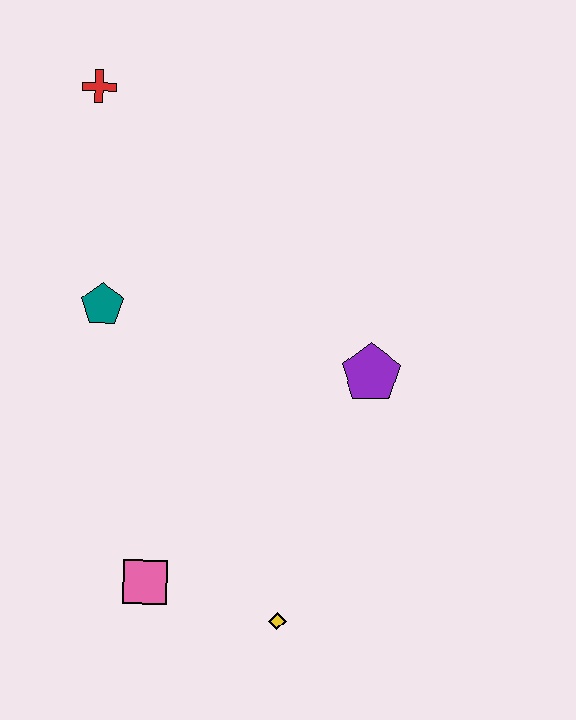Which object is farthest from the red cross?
The yellow diamond is farthest from the red cross.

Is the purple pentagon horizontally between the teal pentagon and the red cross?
No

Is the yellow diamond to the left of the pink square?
No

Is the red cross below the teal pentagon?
No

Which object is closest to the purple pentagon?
The yellow diamond is closest to the purple pentagon.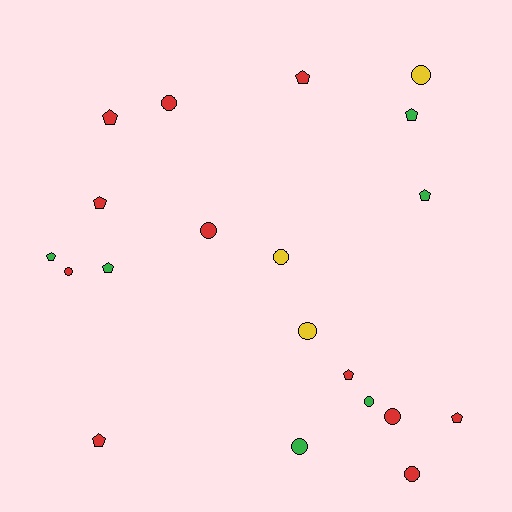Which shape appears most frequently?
Circle, with 10 objects.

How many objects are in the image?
There are 20 objects.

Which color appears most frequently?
Red, with 11 objects.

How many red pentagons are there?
There are 6 red pentagons.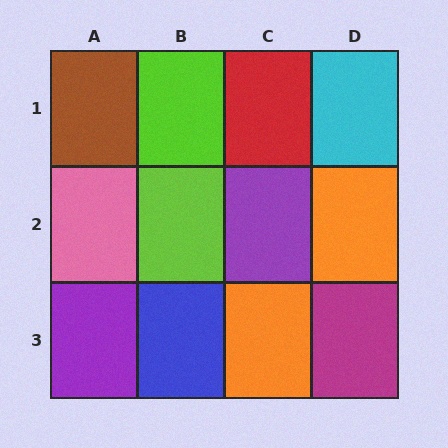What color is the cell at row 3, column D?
Magenta.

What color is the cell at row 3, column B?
Blue.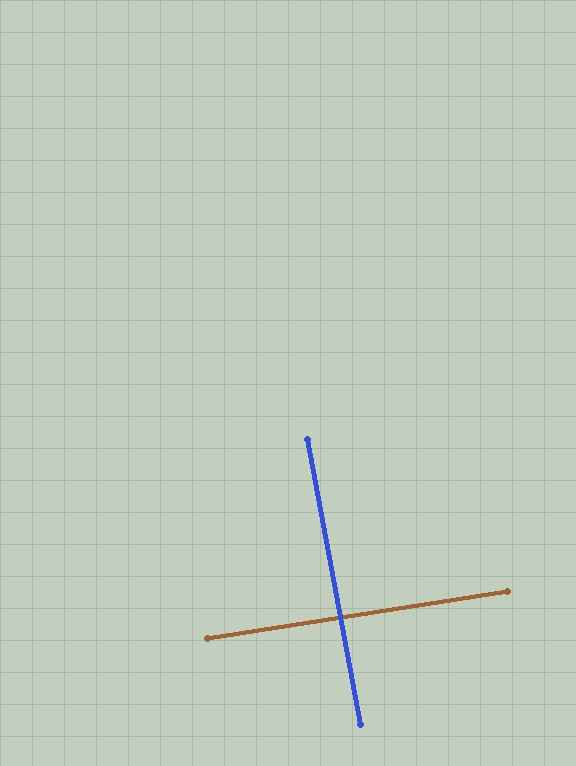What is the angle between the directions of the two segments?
Approximately 88 degrees.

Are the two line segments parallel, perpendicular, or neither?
Perpendicular — they meet at approximately 88°.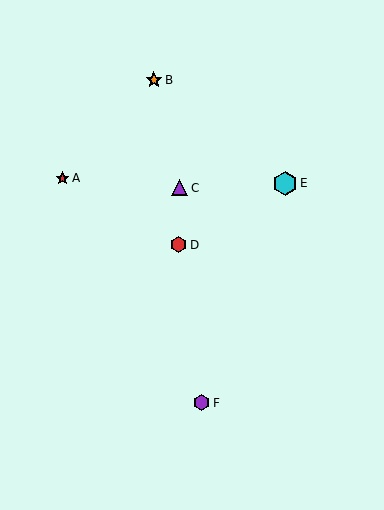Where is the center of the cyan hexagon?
The center of the cyan hexagon is at (285, 183).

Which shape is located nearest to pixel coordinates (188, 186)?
The purple triangle (labeled C) at (179, 188) is nearest to that location.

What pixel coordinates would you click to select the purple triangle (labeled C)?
Click at (179, 188) to select the purple triangle C.